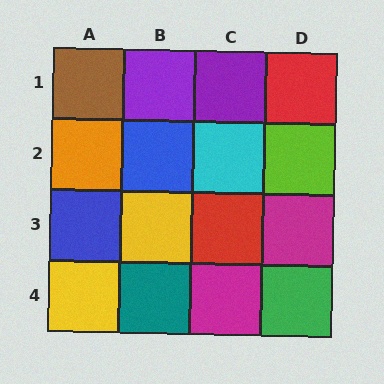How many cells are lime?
1 cell is lime.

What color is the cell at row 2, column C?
Cyan.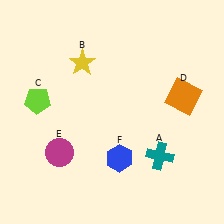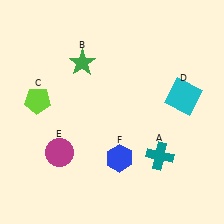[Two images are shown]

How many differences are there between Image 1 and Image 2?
There are 2 differences between the two images.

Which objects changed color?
B changed from yellow to green. D changed from orange to cyan.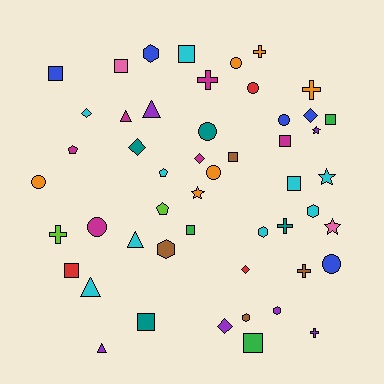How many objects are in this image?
There are 50 objects.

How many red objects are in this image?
There are 3 red objects.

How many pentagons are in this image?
There are 3 pentagons.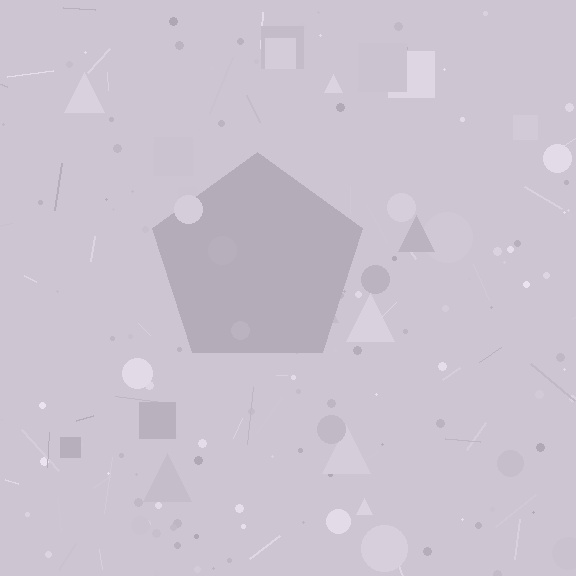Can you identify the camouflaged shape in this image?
The camouflaged shape is a pentagon.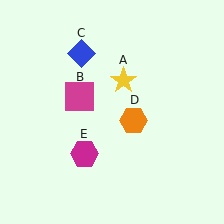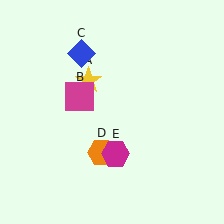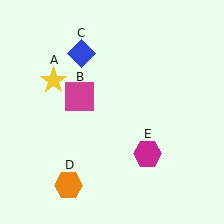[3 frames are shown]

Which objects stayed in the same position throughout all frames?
Magenta square (object B) and blue diamond (object C) remained stationary.